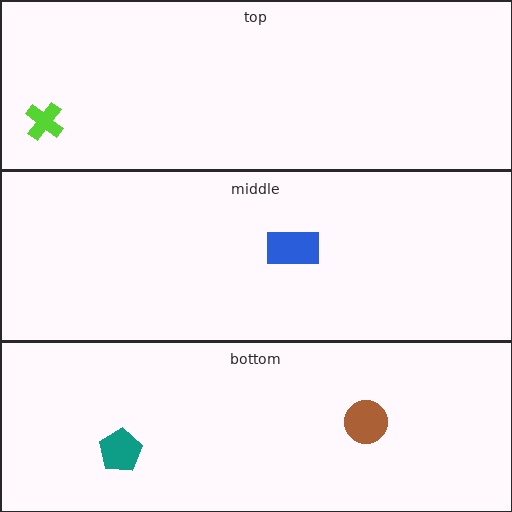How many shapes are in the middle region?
1.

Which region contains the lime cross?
The top region.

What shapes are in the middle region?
The blue rectangle.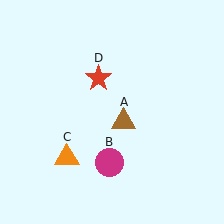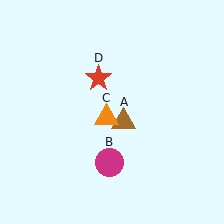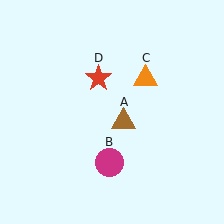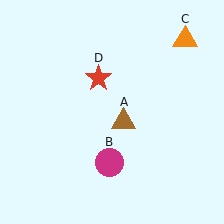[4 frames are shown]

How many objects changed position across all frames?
1 object changed position: orange triangle (object C).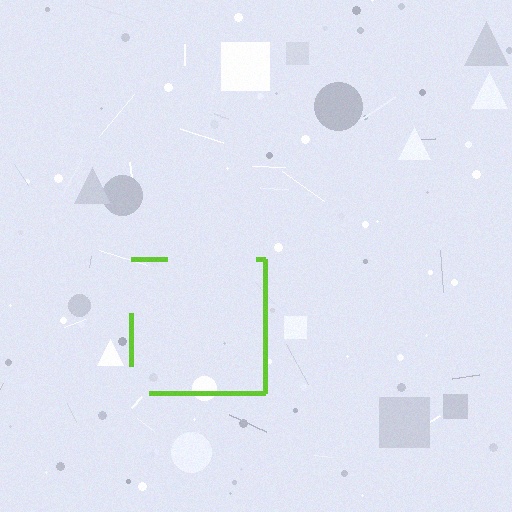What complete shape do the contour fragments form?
The contour fragments form a square.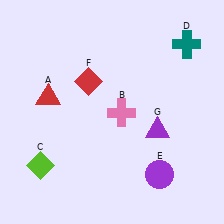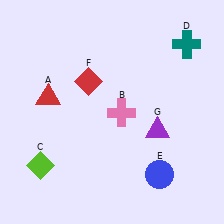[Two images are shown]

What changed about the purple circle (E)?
In Image 1, E is purple. In Image 2, it changed to blue.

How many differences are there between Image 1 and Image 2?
There is 1 difference between the two images.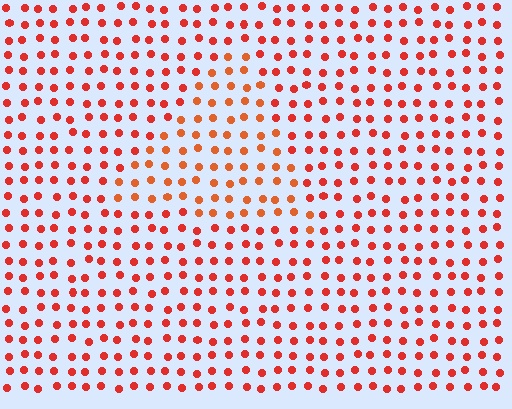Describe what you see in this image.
The image is filled with small red elements in a uniform arrangement. A triangle-shaped region is visible where the elements are tinted to a slightly different hue, forming a subtle color boundary.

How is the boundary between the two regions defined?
The boundary is defined purely by a slight shift in hue (about 17 degrees). Spacing, size, and orientation are identical on both sides.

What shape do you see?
I see a triangle.